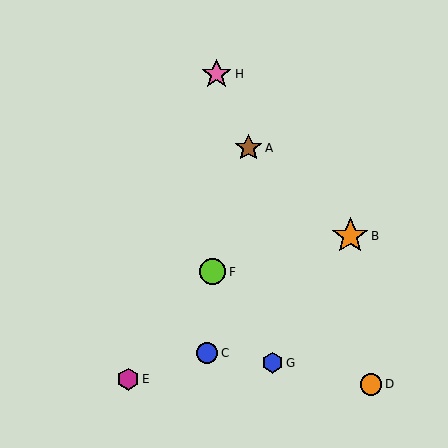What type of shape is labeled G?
Shape G is a blue hexagon.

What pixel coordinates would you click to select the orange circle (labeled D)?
Click at (371, 384) to select the orange circle D.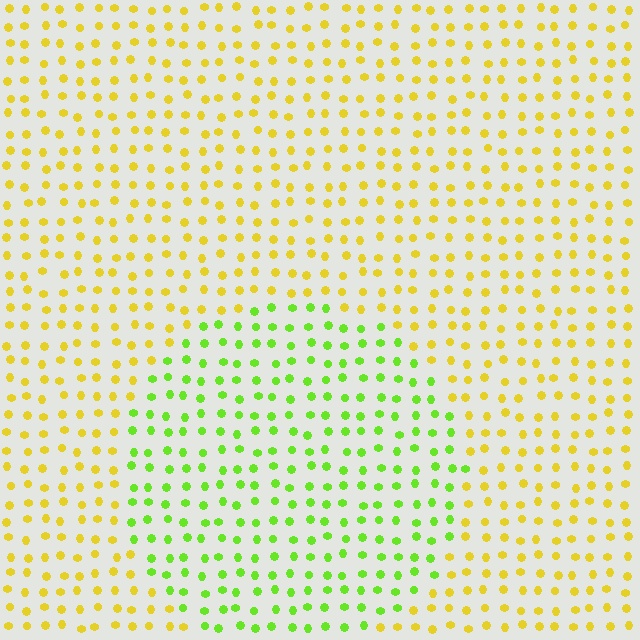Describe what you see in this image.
The image is filled with small yellow elements in a uniform arrangement. A circle-shaped region is visible where the elements are tinted to a slightly different hue, forming a subtle color boundary.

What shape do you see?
I see a circle.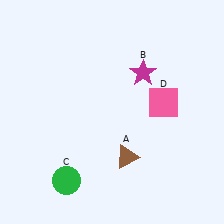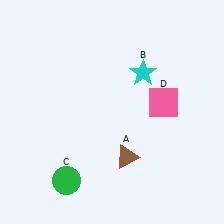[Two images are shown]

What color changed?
The star (B) changed from magenta in Image 1 to cyan in Image 2.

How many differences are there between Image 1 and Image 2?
There is 1 difference between the two images.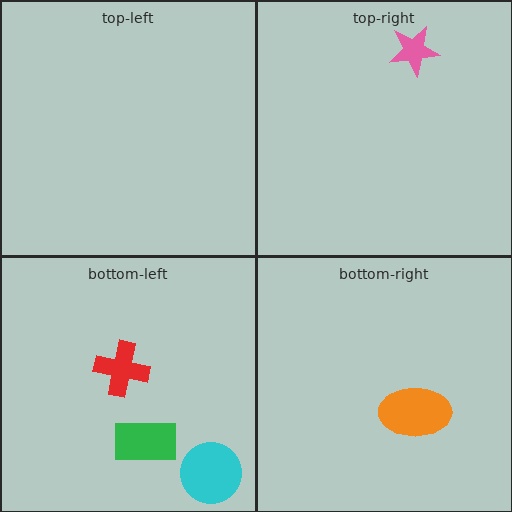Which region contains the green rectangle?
The bottom-left region.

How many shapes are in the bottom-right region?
1.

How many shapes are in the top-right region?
1.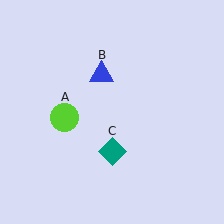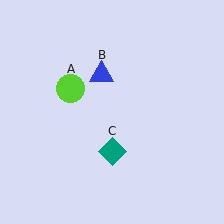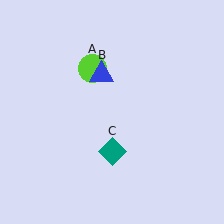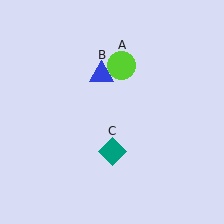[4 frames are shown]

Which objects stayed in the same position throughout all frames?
Blue triangle (object B) and teal diamond (object C) remained stationary.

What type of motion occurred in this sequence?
The lime circle (object A) rotated clockwise around the center of the scene.